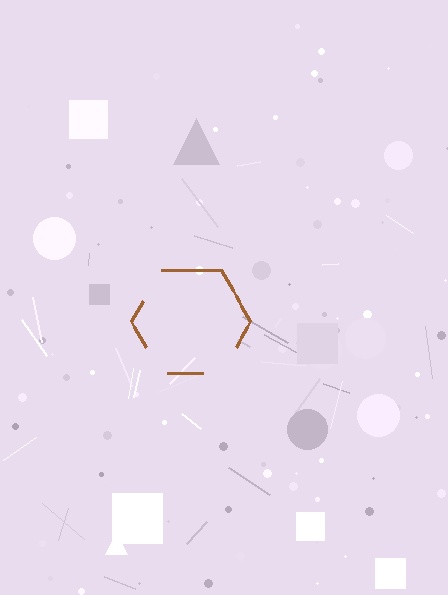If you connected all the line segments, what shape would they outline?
They would outline a hexagon.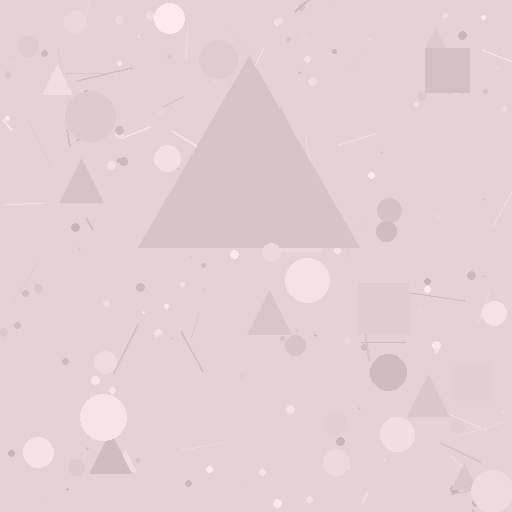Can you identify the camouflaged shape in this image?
The camouflaged shape is a triangle.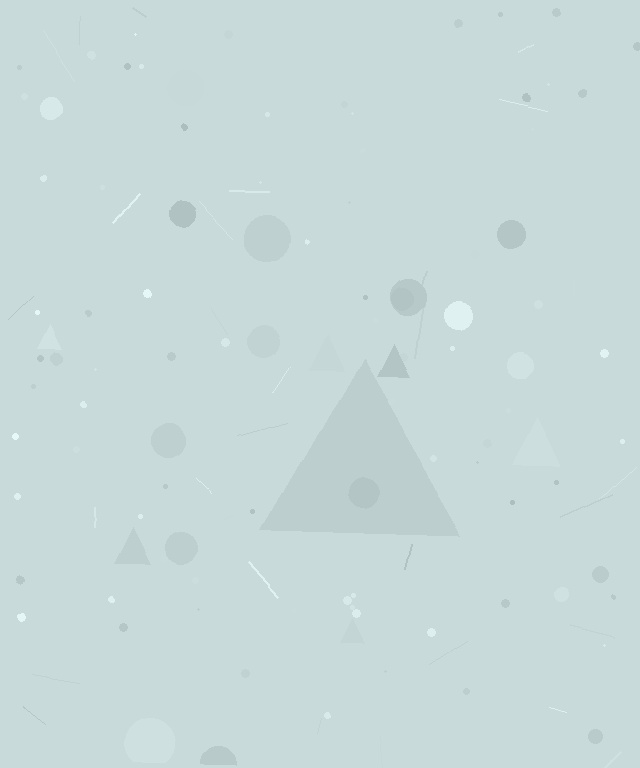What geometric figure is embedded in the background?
A triangle is embedded in the background.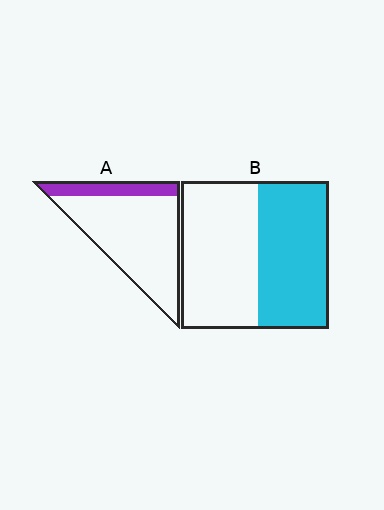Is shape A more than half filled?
No.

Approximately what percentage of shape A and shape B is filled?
A is approximately 20% and B is approximately 50%.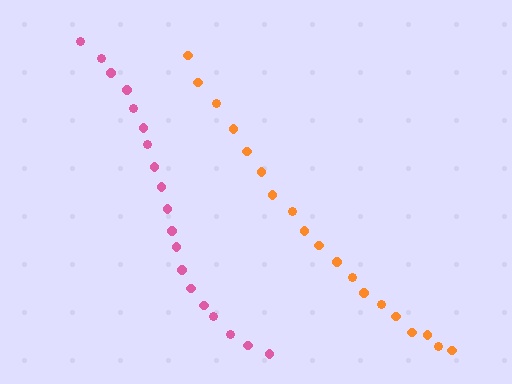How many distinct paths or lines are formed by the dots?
There are 2 distinct paths.